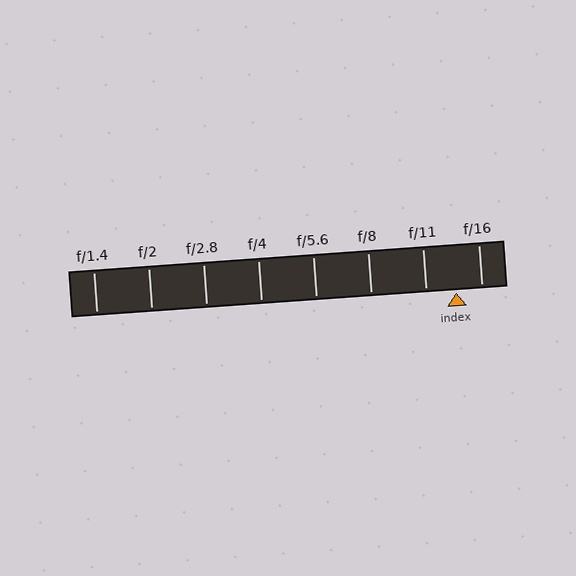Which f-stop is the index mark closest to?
The index mark is closest to f/16.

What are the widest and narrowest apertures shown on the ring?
The widest aperture shown is f/1.4 and the narrowest is f/16.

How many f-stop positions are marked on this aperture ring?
There are 8 f-stop positions marked.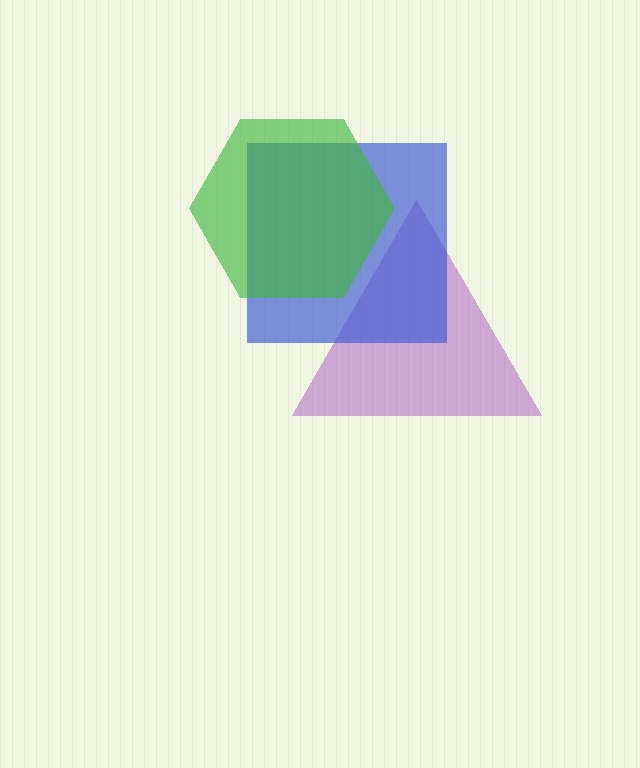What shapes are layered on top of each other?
The layered shapes are: a purple triangle, a blue square, a green hexagon.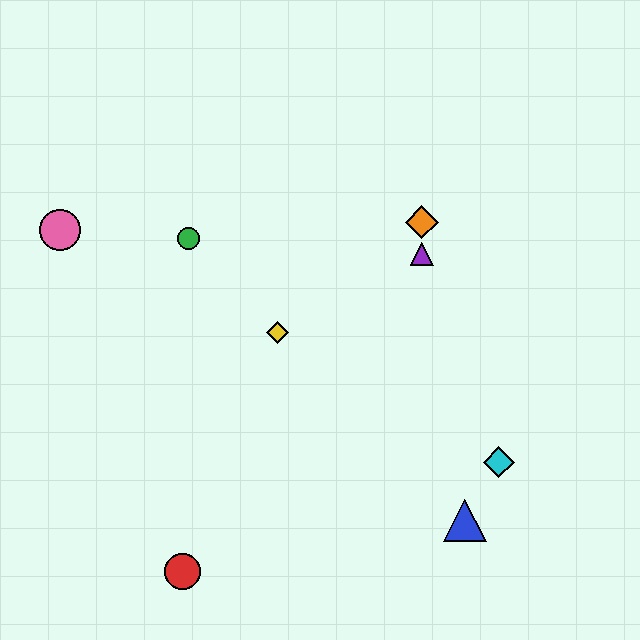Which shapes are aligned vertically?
The purple triangle, the orange diamond are aligned vertically.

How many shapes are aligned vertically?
2 shapes (the purple triangle, the orange diamond) are aligned vertically.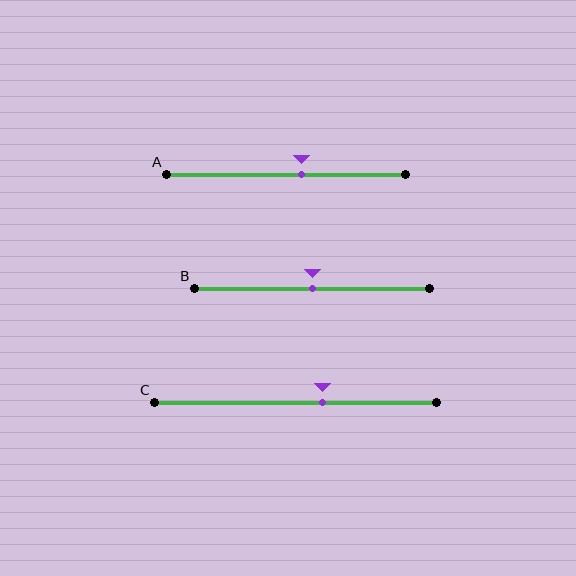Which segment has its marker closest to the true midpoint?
Segment B has its marker closest to the true midpoint.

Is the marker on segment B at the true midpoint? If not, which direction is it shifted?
Yes, the marker on segment B is at the true midpoint.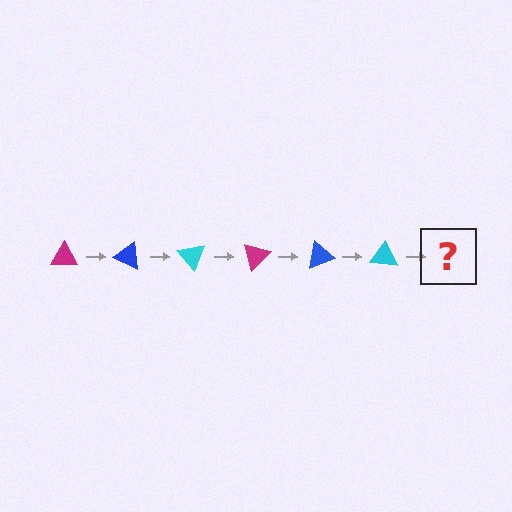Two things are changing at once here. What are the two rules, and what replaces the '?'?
The two rules are that it rotates 25 degrees each step and the color cycles through magenta, blue, and cyan. The '?' should be a magenta triangle, rotated 150 degrees from the start.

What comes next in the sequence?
The next element should be a magenta triangle, rotated 150 degrees from the start.